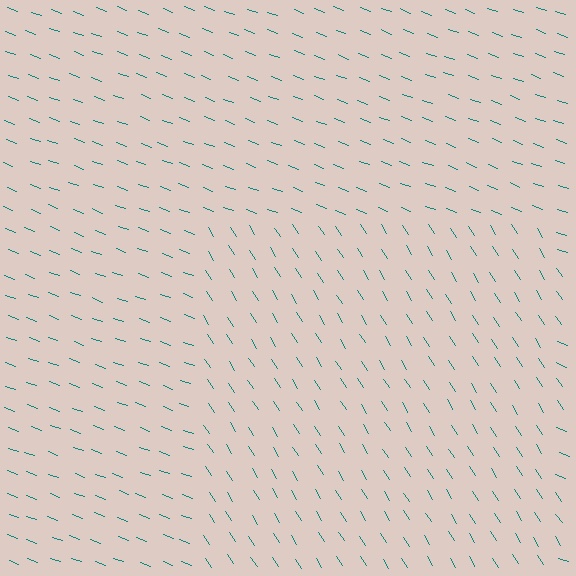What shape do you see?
I see a rectangle.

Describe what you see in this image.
The image is filled with small teal line segments. A rectangle region in the image has lines oriented differently from the surrounding lines, creating a visible texture boundary.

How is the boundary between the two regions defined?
The boundary is defined purely by a change in line orientation (approximately 37 degrees difference). All lines are the same color and thickness.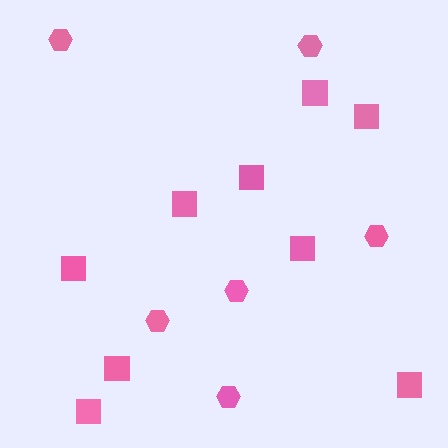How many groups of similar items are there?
There are 2 groups: one group of hexagons (6) and one group of squares (9).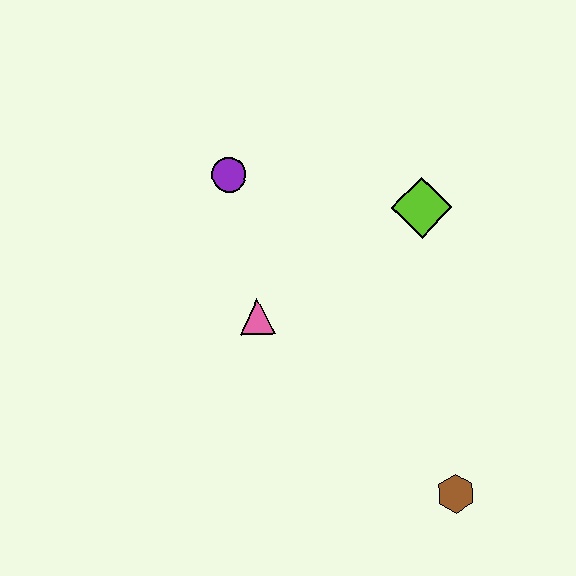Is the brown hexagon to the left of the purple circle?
No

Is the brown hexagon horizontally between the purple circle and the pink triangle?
No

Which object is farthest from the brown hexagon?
The purple circle is farthest from the brown hexagon.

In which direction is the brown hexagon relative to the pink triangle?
The brown hexagon is to the right of the pink triangle.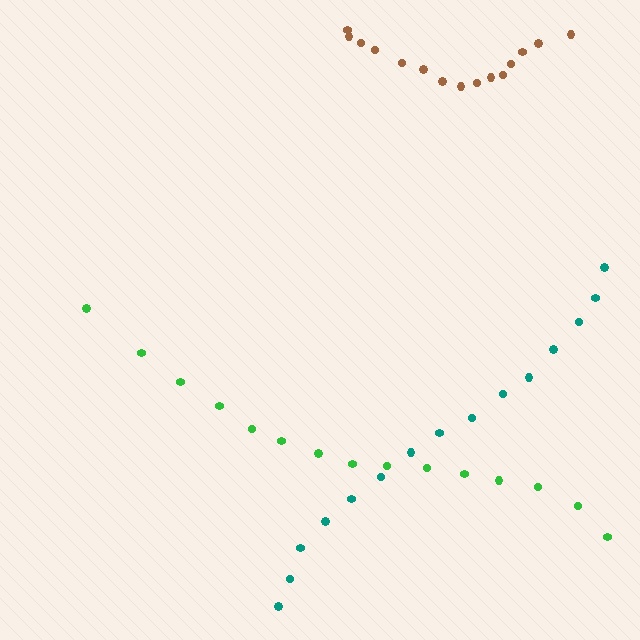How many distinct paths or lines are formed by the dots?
There are 3 distinct paths.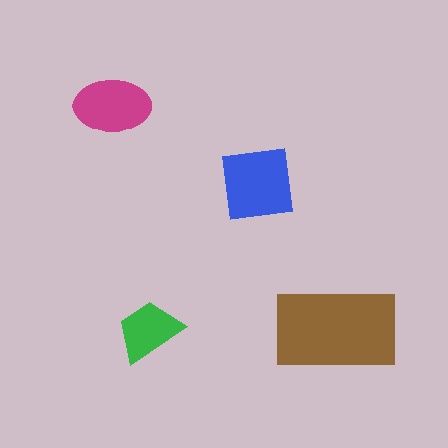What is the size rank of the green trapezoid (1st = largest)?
4th.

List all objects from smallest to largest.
The green trapezoid, the magenta ellipse, the blue square, the brown rectangle.